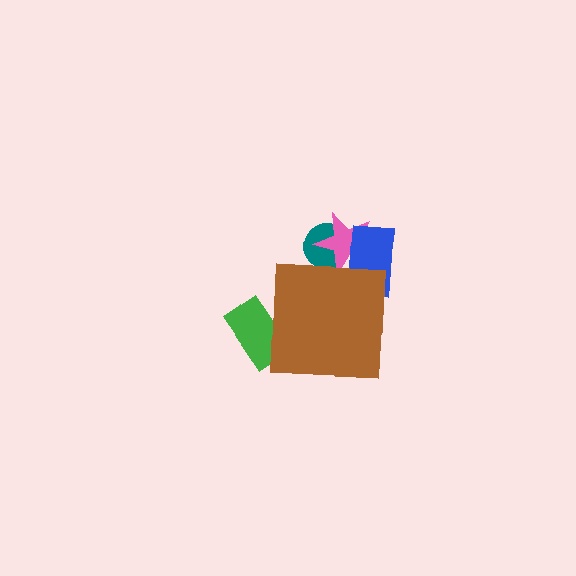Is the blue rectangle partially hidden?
Yes, the blue rectangle is partially hidden behind the brown square.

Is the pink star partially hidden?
Yes, the pink star is partially hidden behind the brown square.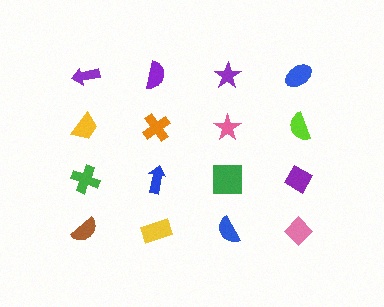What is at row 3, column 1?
A green cross.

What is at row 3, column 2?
A blue arrow.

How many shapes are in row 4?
4 shapes.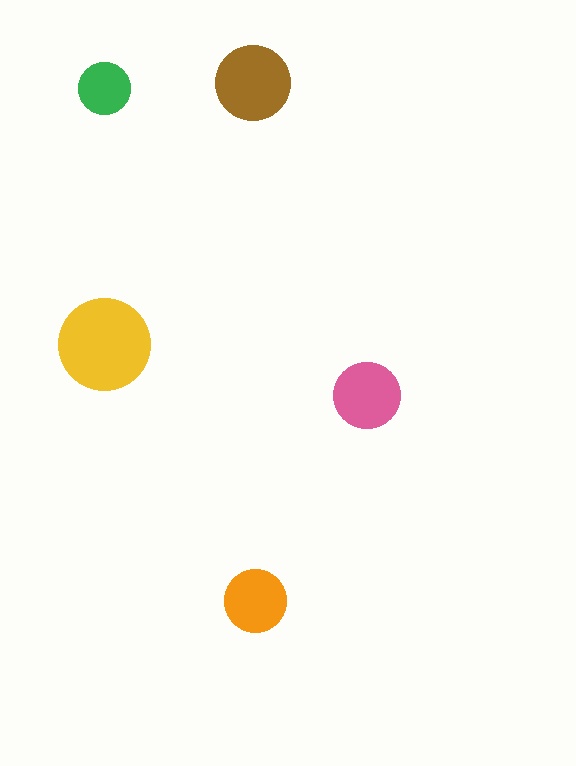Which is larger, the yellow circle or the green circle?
The yellow one.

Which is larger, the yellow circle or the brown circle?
The yellow one.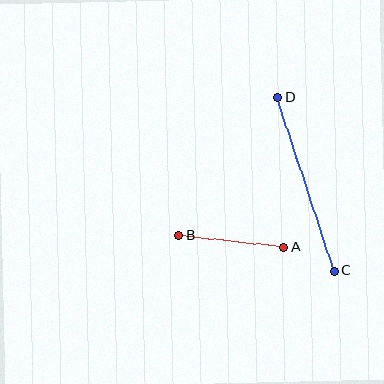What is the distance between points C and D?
The distance is approximately 183 pixels.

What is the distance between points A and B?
The distance is approximately 106 pixels.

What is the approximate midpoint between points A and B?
The midpoint is at approximately (231, 241) pixels.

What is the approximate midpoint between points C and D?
The midpoint is at approximately (306, 184) pixels.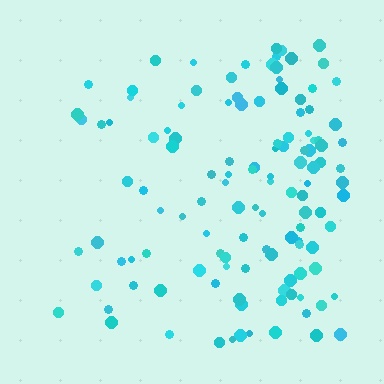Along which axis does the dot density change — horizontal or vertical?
Horizontal.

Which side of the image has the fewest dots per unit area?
The left.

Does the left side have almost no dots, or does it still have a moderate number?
Still a moderate number, just noticeably fewer than the right.